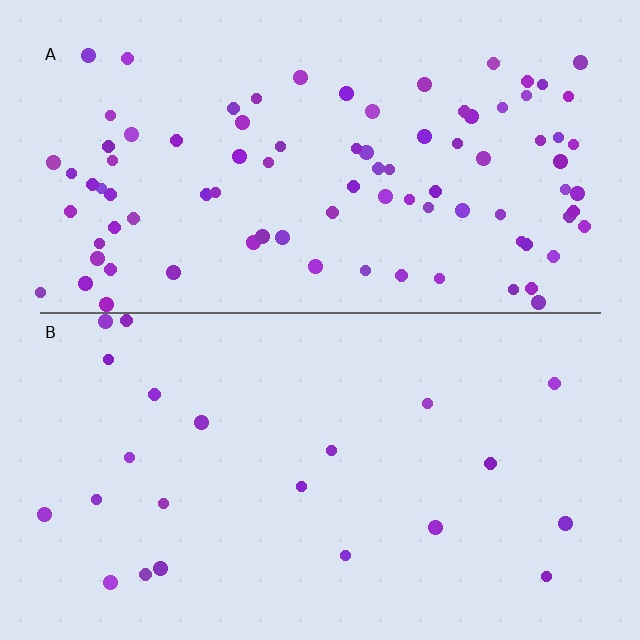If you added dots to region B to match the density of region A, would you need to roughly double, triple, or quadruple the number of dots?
Approximately quadruple.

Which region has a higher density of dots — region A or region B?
A (the top).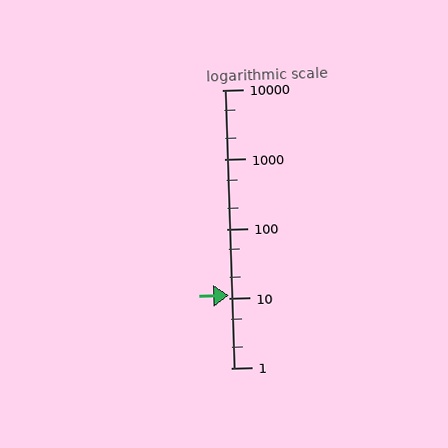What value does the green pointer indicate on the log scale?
The pointer indicates approximately 11.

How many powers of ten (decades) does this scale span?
The scale spans 4 decades, from 1 to 10000.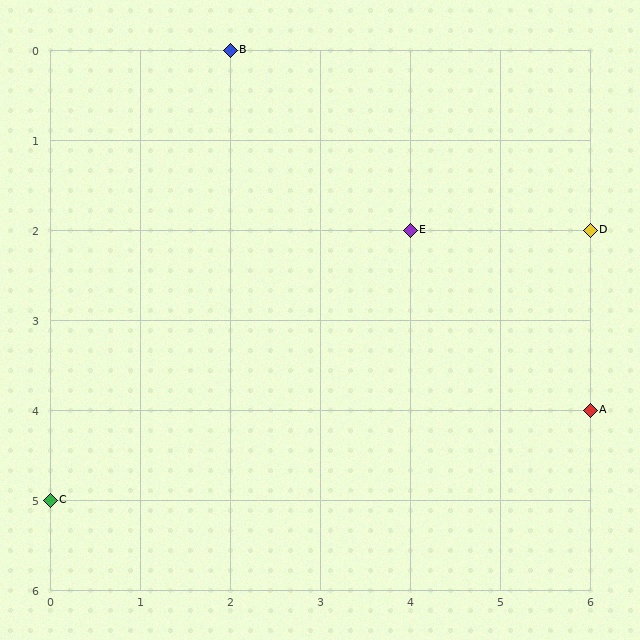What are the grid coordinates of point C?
Point C is at grid coordinates (0, 5).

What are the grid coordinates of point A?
Point A is at grid coordinates (6, 4).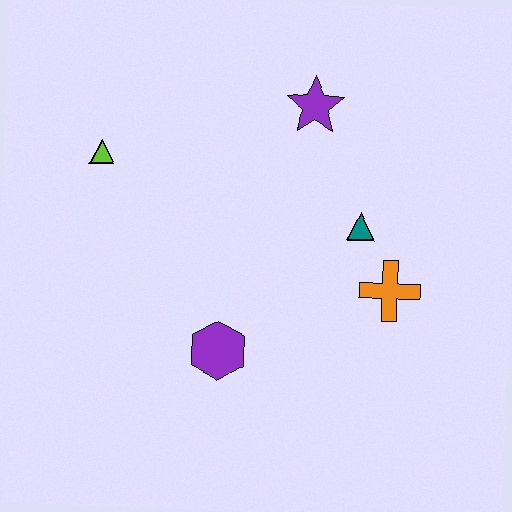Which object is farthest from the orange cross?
The lime triangle is farthest from the orange cross.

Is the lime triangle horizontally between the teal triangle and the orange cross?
No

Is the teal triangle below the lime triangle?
Yes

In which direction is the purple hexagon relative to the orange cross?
The purple hexagon is to the left of the orange cross.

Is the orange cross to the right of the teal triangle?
Yes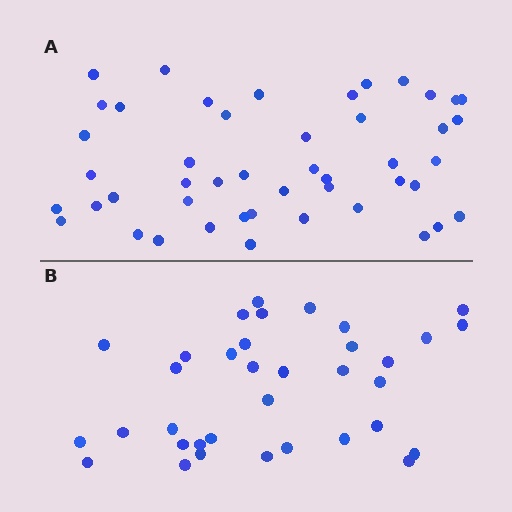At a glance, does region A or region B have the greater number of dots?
Region A (the top region) has more dots.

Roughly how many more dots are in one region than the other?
Region A has roughly 12 or so more dots than region B.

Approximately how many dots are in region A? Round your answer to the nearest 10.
About 50 dots. (The exact count is 47, which rounds to 50.)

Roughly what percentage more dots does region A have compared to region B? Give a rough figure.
About 35% more.